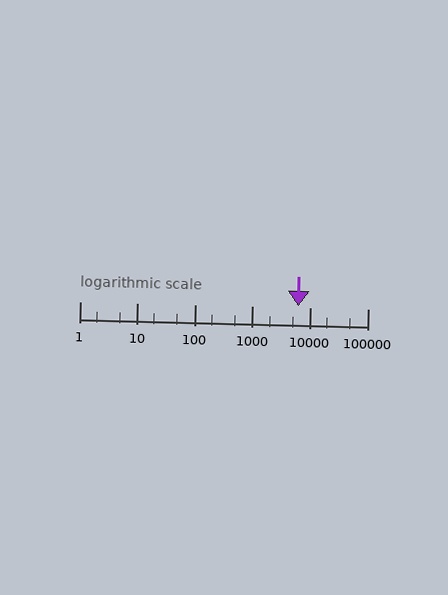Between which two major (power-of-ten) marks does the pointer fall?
The pointer is between 1000 and 10000.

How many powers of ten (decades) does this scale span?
The scale spans 5 decades, from 1 to 100000.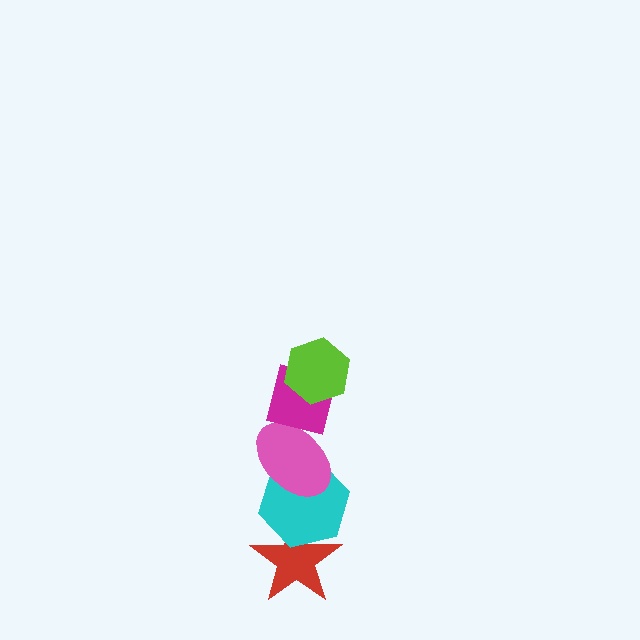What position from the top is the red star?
The red star is 5th from the top.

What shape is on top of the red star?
The cyan hexagon is on top of the red star.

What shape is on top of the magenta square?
The lime hexagon is on top of the magenta square.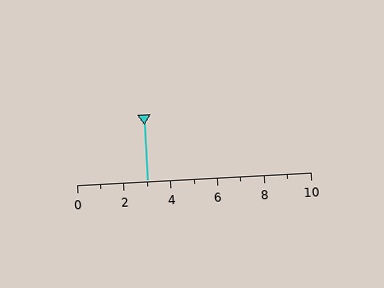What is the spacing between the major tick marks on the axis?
The major ticks are spaced 2 apart.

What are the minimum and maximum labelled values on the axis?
The axis runs from 0 to 10.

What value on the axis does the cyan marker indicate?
The marker indicates approximately 3.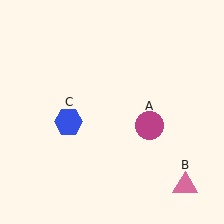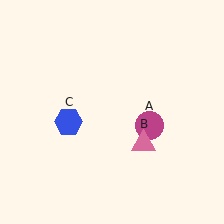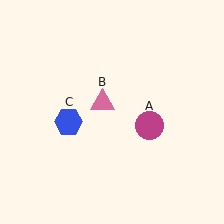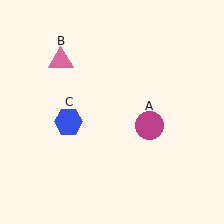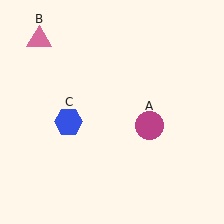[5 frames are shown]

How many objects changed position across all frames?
1 object changed position: pink triangle (object B).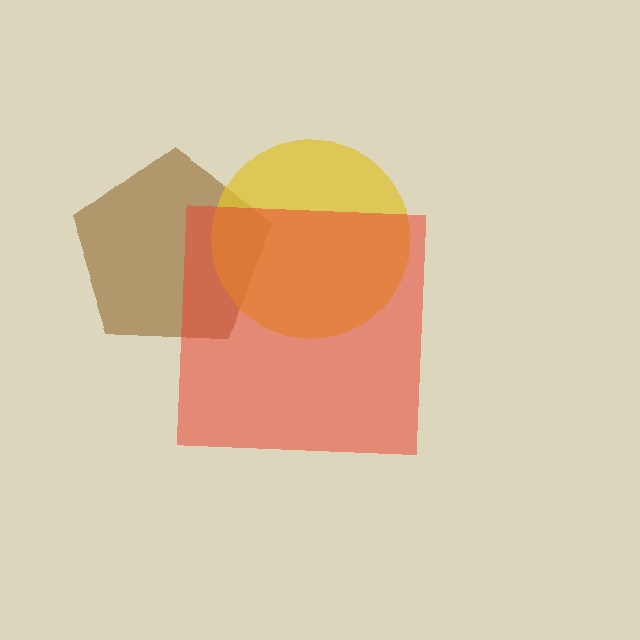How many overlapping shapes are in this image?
There are 3 overlapping shapes in the image.